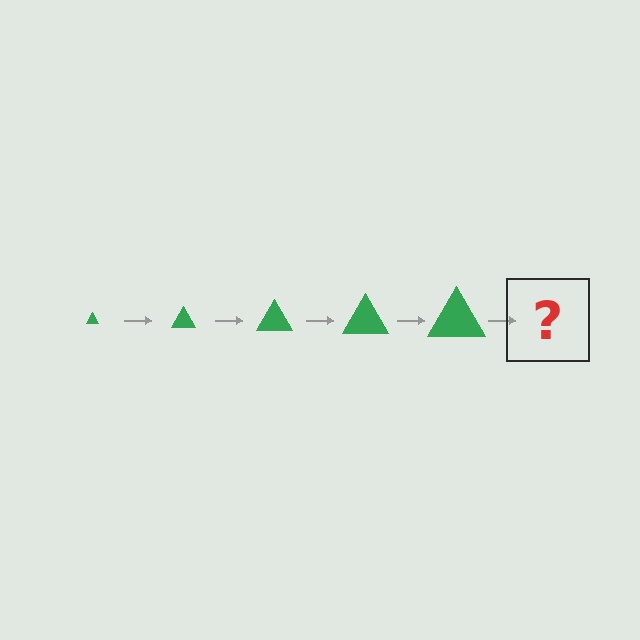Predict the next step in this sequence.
The next step is a green triangle, larger than the previous one.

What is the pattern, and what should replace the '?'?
The pattern is that the triangle gets progressively larger each step. The '?' should be a green triangle, larger than the previous one.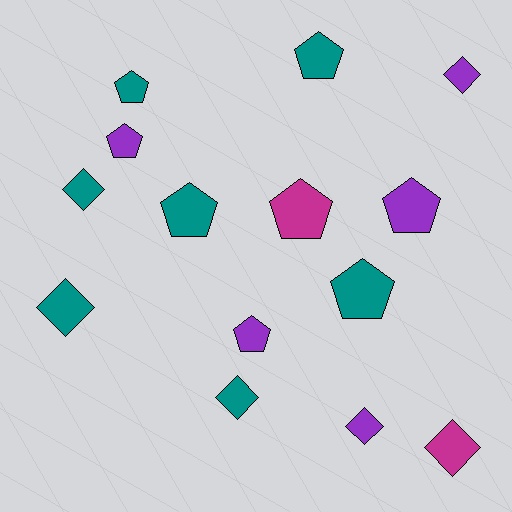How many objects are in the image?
There are 14 objects.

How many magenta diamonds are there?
There is 1 magenta diamond.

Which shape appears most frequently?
Pentagon, with 8 objects.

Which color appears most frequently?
Teal, with 7 objects.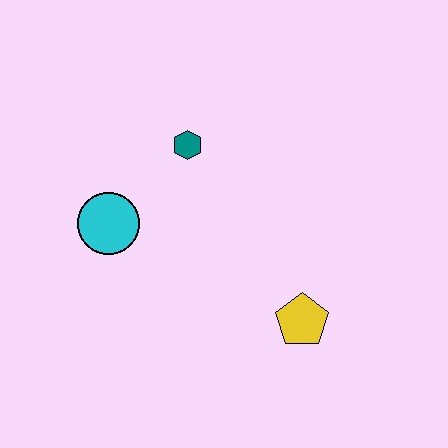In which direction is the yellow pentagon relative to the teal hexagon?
The yellow pentagon is below the teal hexagon.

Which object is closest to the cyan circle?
The teal hexagon is closest to the cyan circle.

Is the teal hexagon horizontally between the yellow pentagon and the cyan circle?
Yes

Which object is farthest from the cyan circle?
The yellow pentagon is farthest from the cyan circle.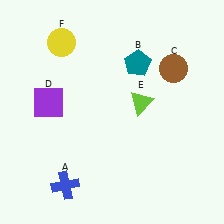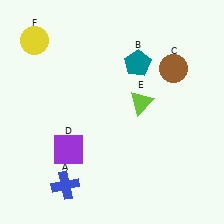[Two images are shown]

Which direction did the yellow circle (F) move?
The yellow circle (F) moved left.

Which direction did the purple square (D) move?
The purple square (D) moved down.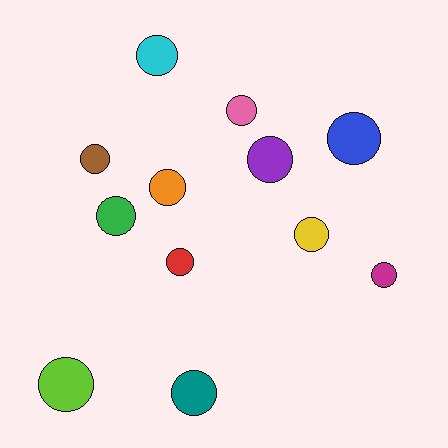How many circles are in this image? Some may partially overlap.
There are 12 circles.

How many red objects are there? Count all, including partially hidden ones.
There is 1 red object.